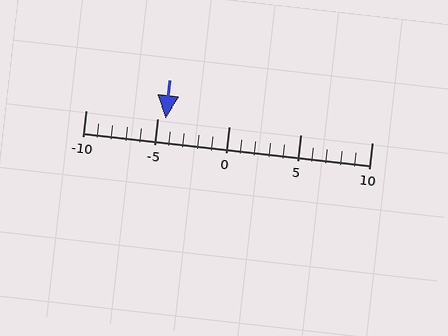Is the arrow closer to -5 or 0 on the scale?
The arrow is closer to -5.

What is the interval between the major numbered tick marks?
The major tick marks are spaced 5 units apart.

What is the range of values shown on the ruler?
The ruler shows values from -10 to 10.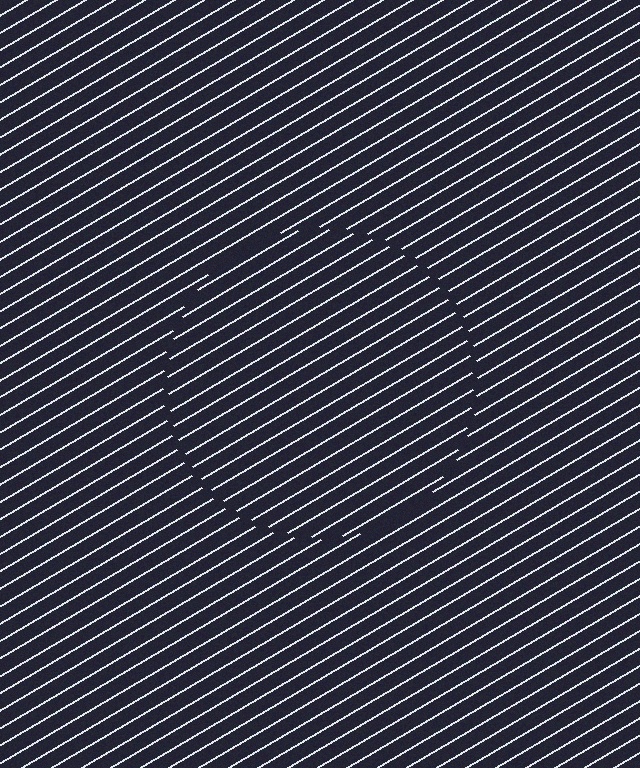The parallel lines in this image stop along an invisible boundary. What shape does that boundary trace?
An illusory circle. The interior of the shape contains the same grating, shifted by half a period — the contour is defined by the phase discontinuity where line-ends from the inner and outer gratings abut.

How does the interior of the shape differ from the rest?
The interior of the shape contains the same grating, shifted by half a period — the contour is defined by the phase discontinuity where line-ends from the inner and outer gratings abut.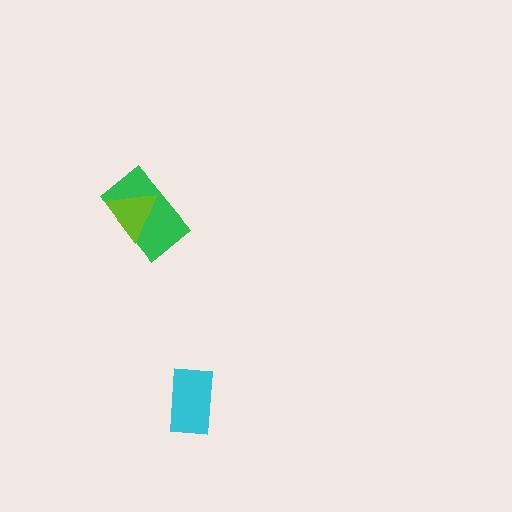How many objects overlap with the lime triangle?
1 object overlaps with the lime triangle.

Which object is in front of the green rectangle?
The lime triangle is in front of the green rectangle.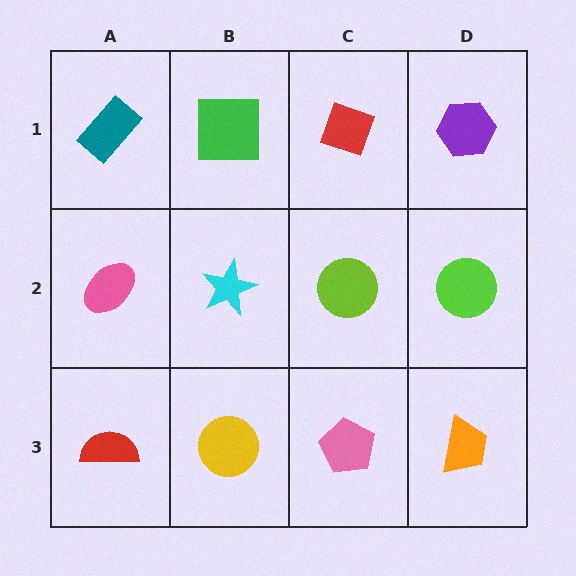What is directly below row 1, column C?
A lime circle.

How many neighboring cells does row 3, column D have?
2.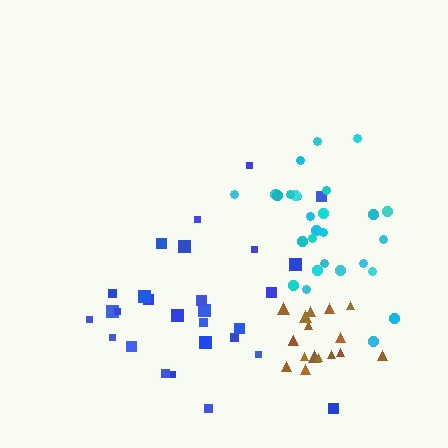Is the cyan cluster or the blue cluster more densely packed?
Cyan.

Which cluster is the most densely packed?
Brown.